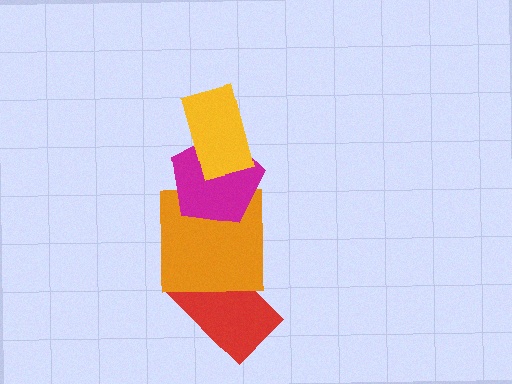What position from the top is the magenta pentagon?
The magenta pentagon is 2nd from the top.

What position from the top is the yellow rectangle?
The yellow rectangle is 1st from the top.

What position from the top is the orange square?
The orange square is 3rd from the top.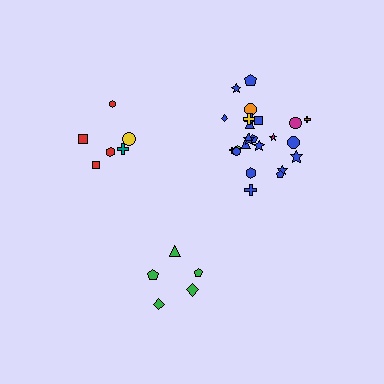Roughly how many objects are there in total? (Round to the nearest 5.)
Roughly 35 objects in total.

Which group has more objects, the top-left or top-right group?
The top-right group.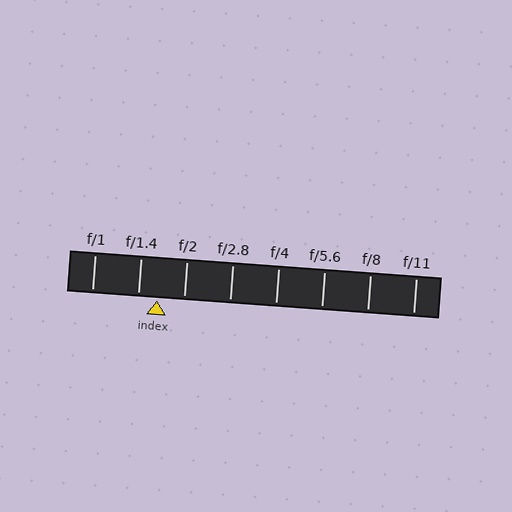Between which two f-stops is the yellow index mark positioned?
The index mark is between f/1.4 and f/2.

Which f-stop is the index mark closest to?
The index mark is closest to f/1.4.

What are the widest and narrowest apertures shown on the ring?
The widest aperture shown is f/1 and the narrowest is f/11.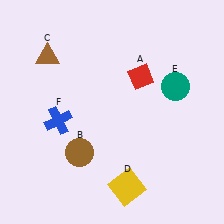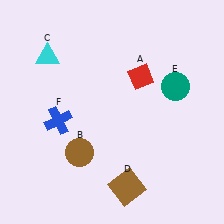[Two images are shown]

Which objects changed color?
C changed from brown to cyan. D changed from yellow to brown.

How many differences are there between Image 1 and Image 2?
There are 2 differences between the two images.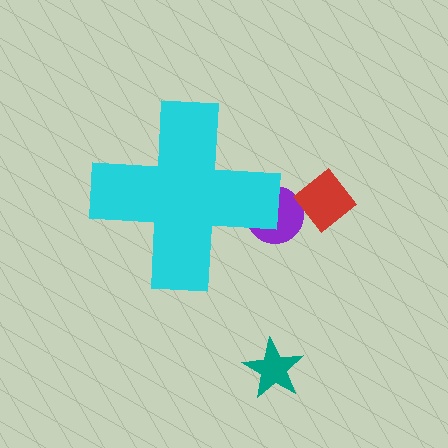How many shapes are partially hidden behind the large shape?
1 shape is partially hidden.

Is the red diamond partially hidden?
No, the red diamond is fully visible.